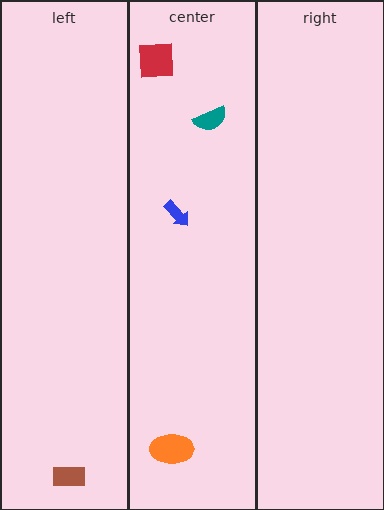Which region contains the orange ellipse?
The center region.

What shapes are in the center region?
The red square, the blue arrow, the orange ellipse, the teal semicircle.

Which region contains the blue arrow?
The center region.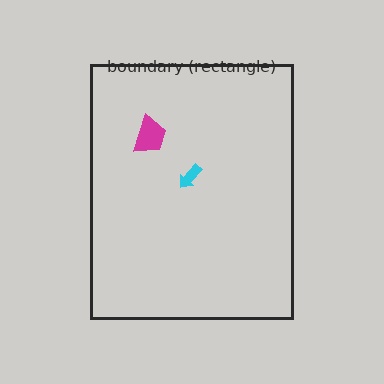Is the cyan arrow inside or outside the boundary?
Inside.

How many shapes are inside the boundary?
2 inside, 0 outside.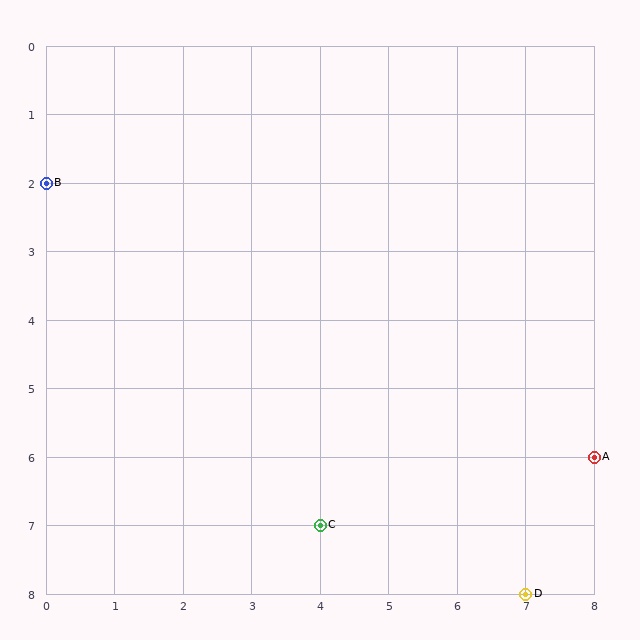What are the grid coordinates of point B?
Point B is at grid coordinates (0, 2).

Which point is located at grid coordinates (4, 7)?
Point C is at (4, 7).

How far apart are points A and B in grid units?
Points A and B are 8 columns and 4 rows apart (about 8.9 grid units diagonally).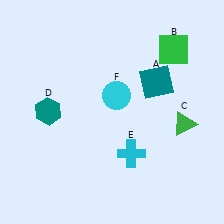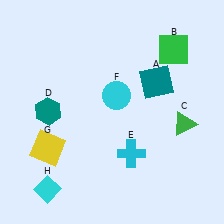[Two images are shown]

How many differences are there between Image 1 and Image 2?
There are 2 differences between the two images.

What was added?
A yellow square (G), a cyan diamond (H) were added in Image 2.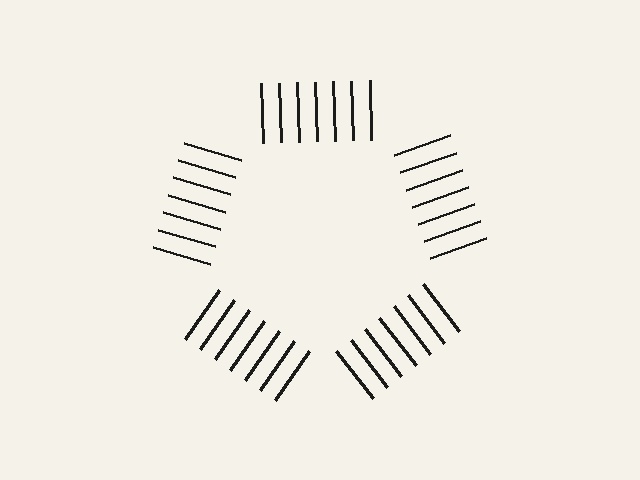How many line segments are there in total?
35 — 7 along each of the 5 edges.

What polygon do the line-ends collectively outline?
An illusory pentagon — the line segments terminate on its edges but no continuous stroke is drawn.